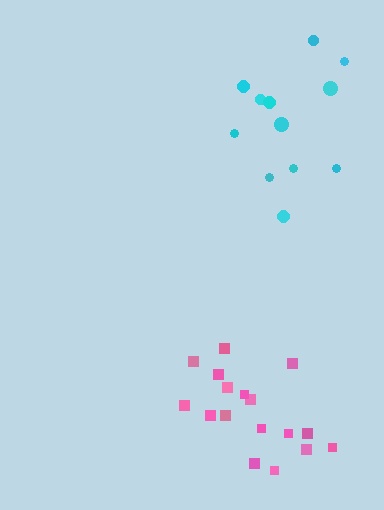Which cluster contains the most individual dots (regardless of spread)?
Pink (17).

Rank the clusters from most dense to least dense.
pink, cyan.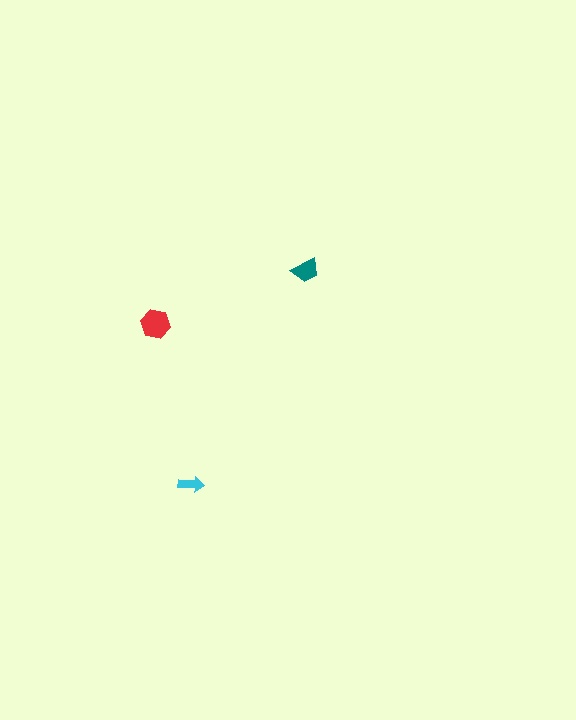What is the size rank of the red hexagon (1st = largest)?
1st.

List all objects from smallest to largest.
The cyan arrow, the teal trapezoid, the red hexagon.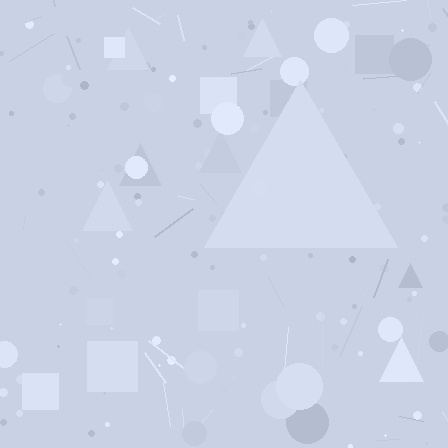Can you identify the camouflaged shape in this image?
The camouflaged shape is a triangle.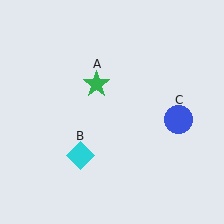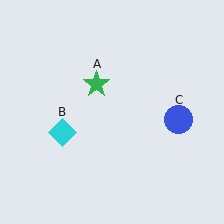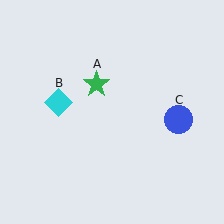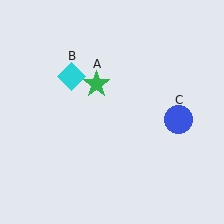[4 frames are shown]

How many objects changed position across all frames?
1 object changed position: cyan diamond (object B).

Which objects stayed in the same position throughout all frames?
Green star (object A) and blue circle (object C) remained stationary.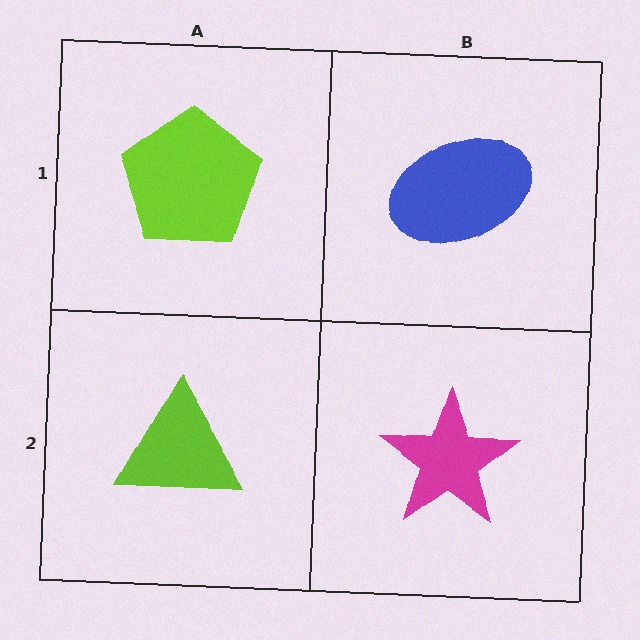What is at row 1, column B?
A blue ellipse.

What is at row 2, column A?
A lime triangle.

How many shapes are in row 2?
2 shapes.